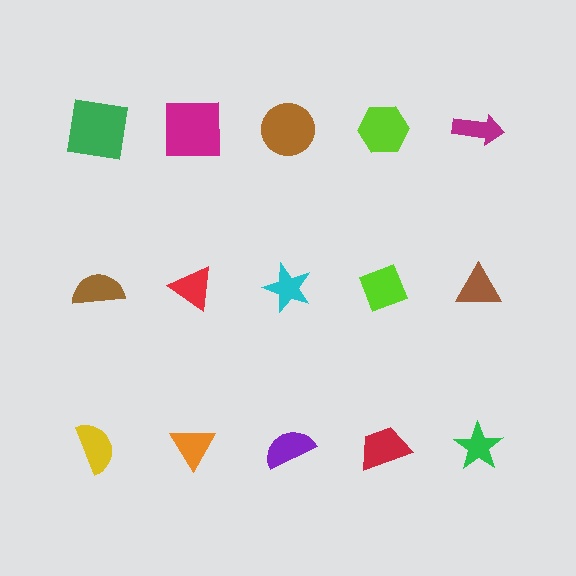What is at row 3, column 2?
An orange triangle.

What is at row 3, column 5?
A green star.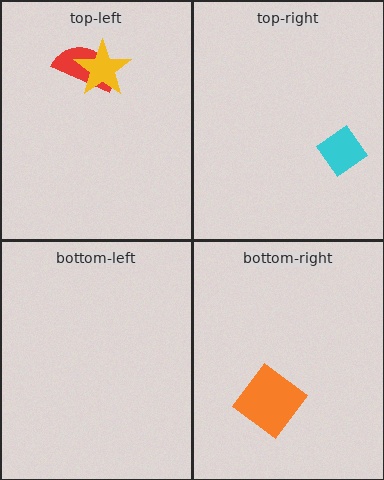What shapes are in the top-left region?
The red semicircle, the yellow star.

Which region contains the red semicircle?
The top-left region.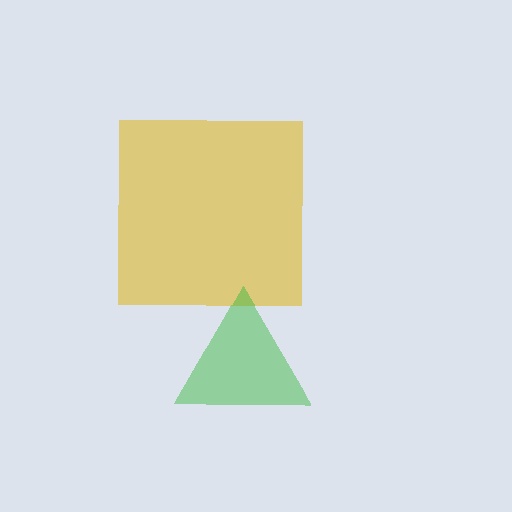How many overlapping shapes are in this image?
There are 2 overlapping shapes in the image.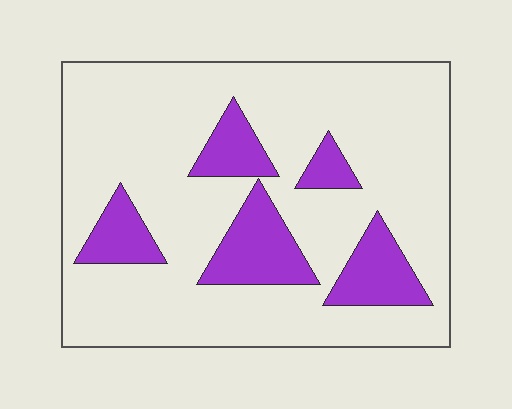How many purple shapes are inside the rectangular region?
5.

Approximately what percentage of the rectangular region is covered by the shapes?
Approximately 20%.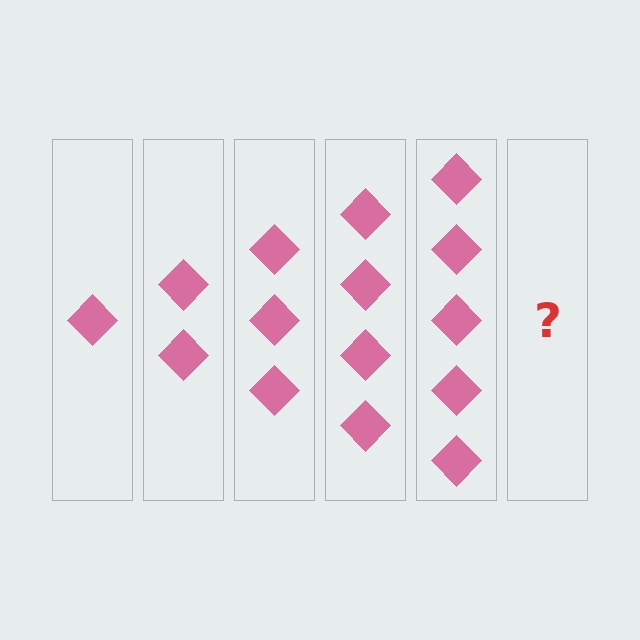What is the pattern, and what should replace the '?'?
The pattern is that each step adds one more diamond. The '?' should be 6 diamonds.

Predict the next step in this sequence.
The next step is 6 diamonds.